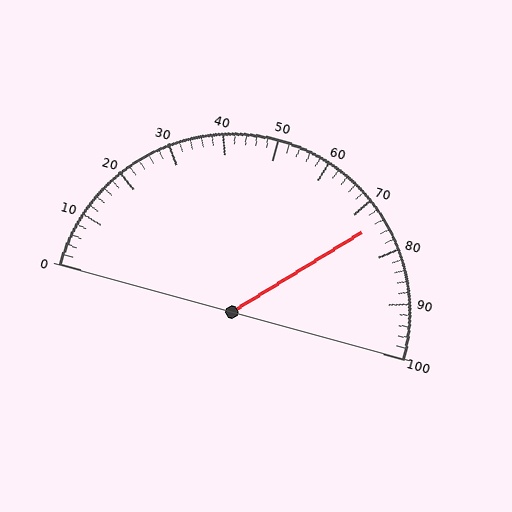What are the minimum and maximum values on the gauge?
The gauge ranges from 0 to 100.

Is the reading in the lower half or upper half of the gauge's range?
The reading is in the upper half of the range (0 to 100).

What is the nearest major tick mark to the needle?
The nearest major tick mark is 70.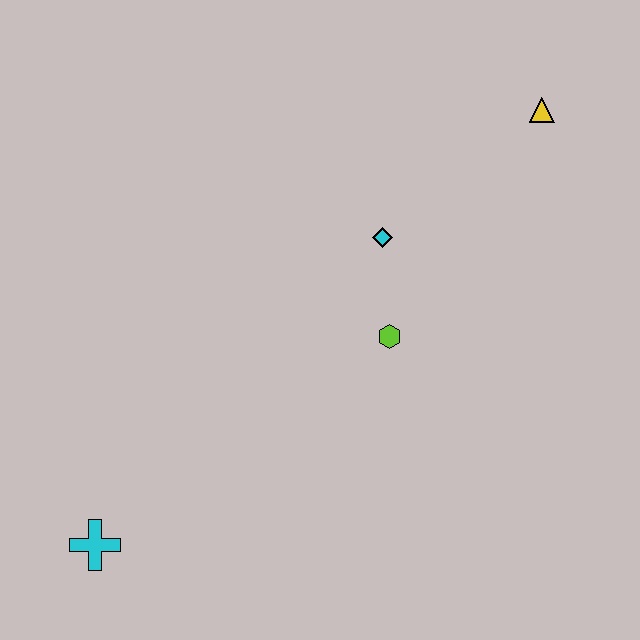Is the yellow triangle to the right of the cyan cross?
Yes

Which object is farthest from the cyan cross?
The yellow triangle is farthest from the cyan cross.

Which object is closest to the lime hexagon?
The cyan diamond is closest to the lime hexagon.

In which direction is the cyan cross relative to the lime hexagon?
The cyan cross is to the left of the lime hexagon.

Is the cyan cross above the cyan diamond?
No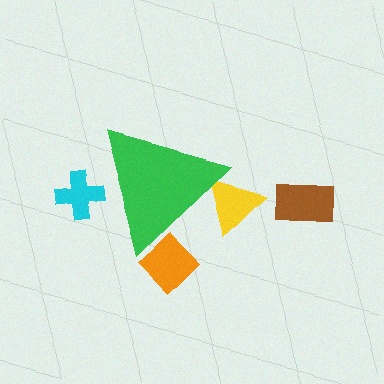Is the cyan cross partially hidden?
Yes, the cyan cross is partially hidden behind the green triangle.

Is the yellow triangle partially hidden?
Yes, the yellow triangle is partially hidden behind the green triangle.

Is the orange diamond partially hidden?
Yes, the orange diamond is partially hidden behind the green triangle.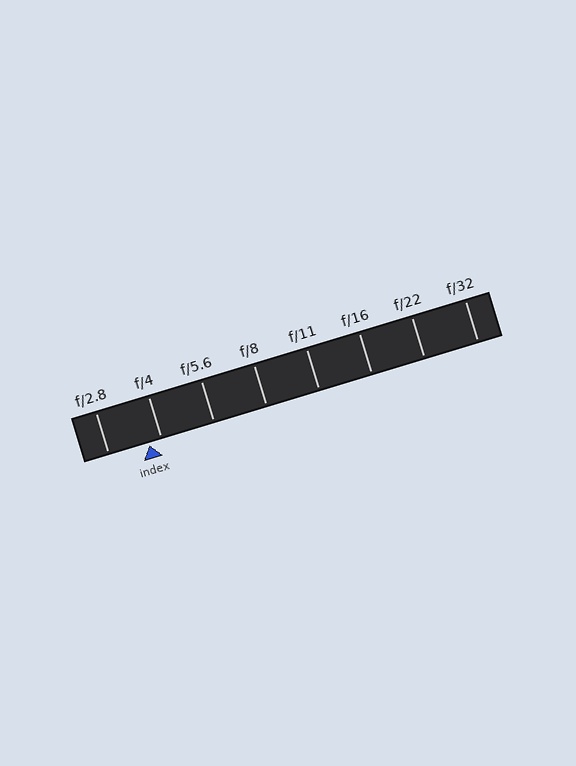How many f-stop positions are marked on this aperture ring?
There are 8 f-stop positions marked.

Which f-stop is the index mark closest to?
The index mark is closest to f/4.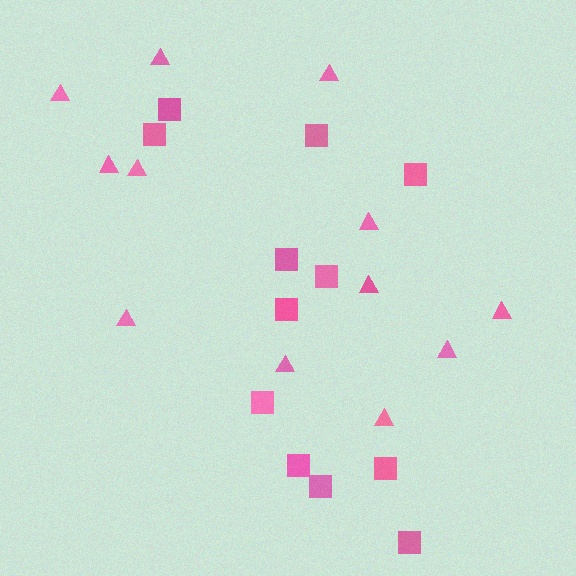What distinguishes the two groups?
There are 2 groups: one group of triangles (12) and one group of squares (12).